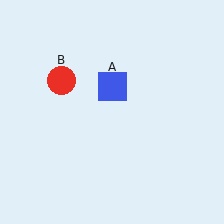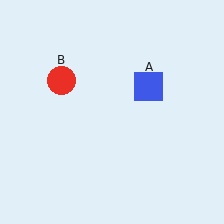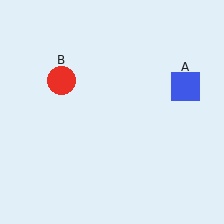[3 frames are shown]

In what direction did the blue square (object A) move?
The blue square (object A) moved right.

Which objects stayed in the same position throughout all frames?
Red circle (object B) remained stationary.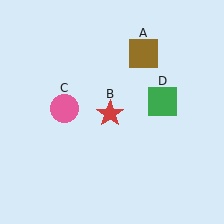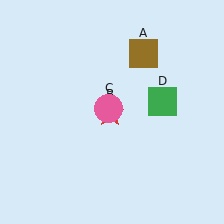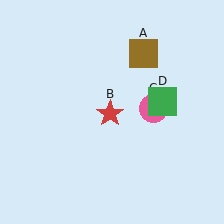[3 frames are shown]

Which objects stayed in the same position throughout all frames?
Brown square (object A) and red star (object B) and green square (object D) remained stationary.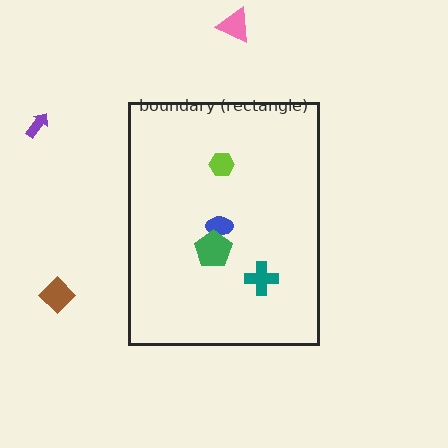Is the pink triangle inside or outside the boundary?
Outside.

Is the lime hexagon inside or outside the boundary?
Inside.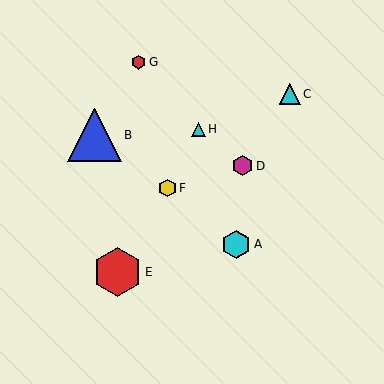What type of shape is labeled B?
Shape B is a blue triangle.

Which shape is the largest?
The blue triangle (labeled B) is the largest.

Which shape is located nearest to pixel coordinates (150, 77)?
The red hexagon (labeled G) at (139, 62) is nearest to that location.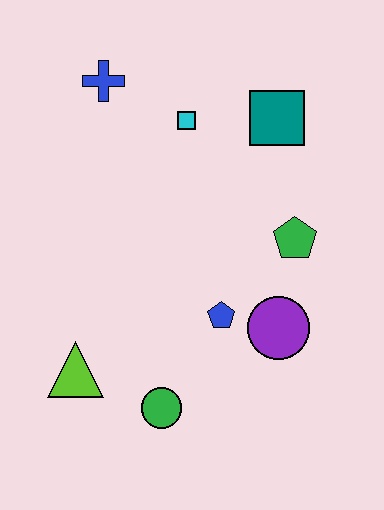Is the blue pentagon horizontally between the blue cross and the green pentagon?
Yes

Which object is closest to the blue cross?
The cyan square is closest to the blue cross.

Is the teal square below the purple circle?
No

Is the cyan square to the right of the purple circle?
No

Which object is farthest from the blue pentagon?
The blue cross is farthest from the blue pentagon.